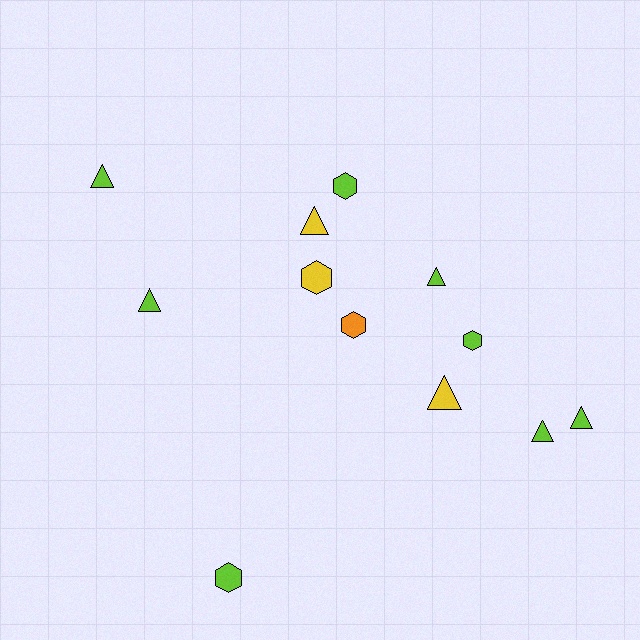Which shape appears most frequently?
Triangle, with 7 objects.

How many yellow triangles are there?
There are 2 yellow triangles.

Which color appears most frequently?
Lime, with 8 objects.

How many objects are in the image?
There are 12 objects.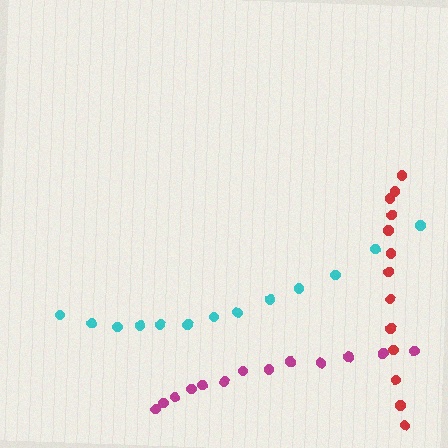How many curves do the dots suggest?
There are 3 distinct paths.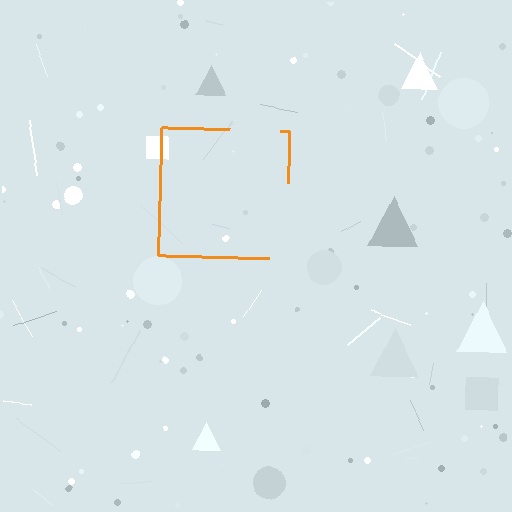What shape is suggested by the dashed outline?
The dashed outline suggests a square.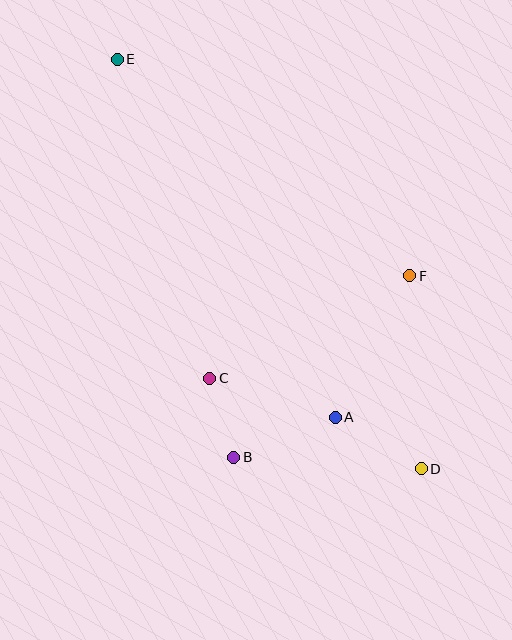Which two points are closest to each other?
Points B and C are closest to each other.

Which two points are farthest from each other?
Points D and E are farthest from each other.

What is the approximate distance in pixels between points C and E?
The distance between C and E is approximately 332 pixels.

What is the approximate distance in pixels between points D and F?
The distance between D and F is approximately 194 pixels.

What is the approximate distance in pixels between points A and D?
The distance between A and D is approximately 101 pixels.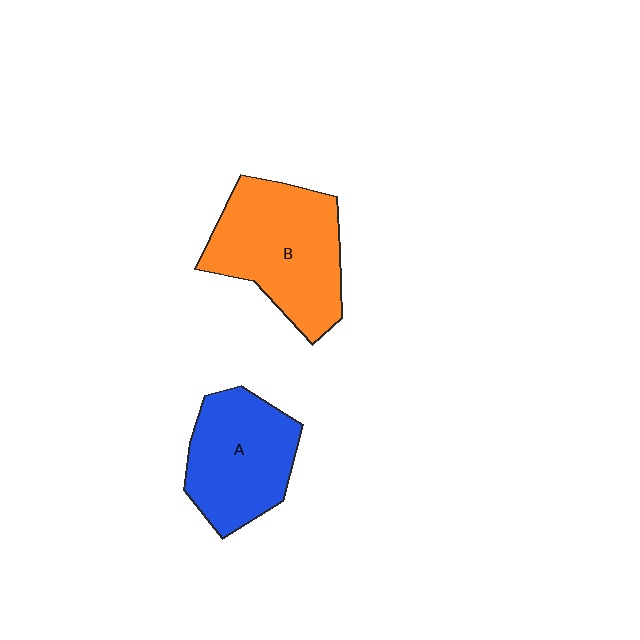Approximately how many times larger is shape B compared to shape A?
Approximately 1.2 times.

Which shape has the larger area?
Shape B (orange).